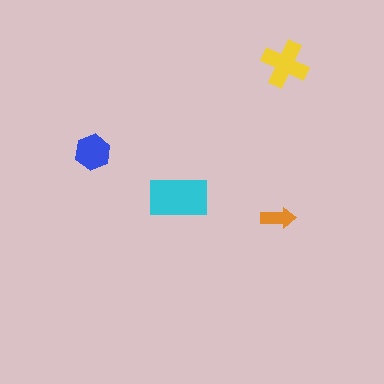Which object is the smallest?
The orange arrow.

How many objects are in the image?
There are 4 objects in the image.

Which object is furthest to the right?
The yellow cross is rightmost.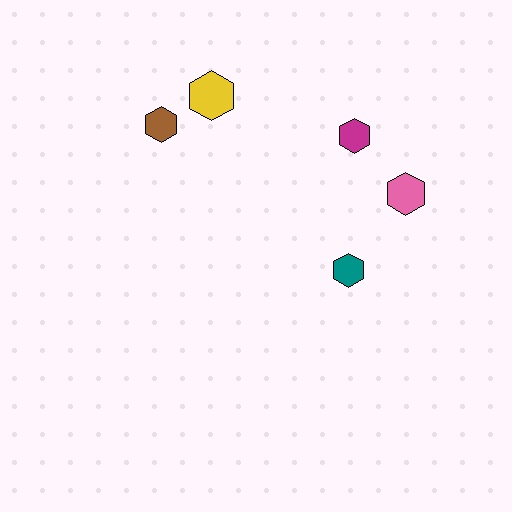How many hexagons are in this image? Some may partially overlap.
There are 5 hexagons.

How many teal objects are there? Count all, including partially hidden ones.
There is 1 teal object.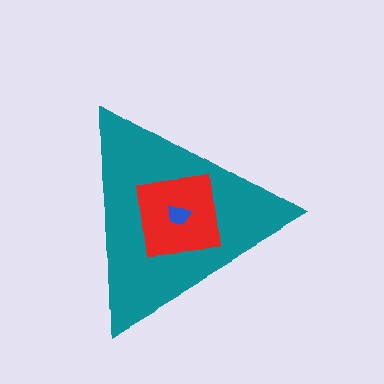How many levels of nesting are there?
3.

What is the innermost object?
The blue trapezoid.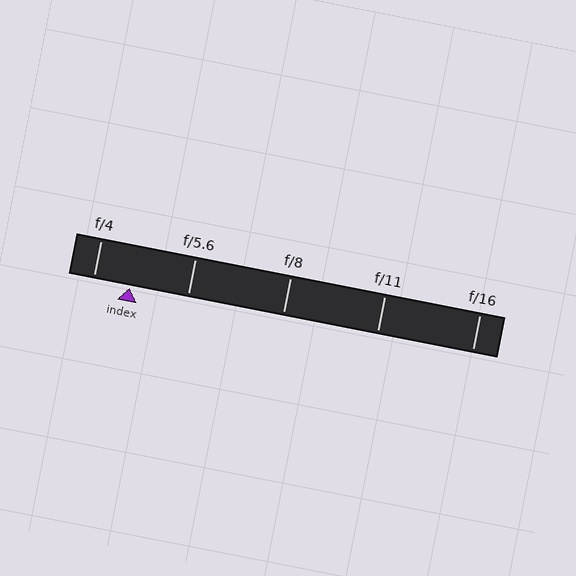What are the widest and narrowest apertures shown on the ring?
The widest aperture shown is f/4 and the narrowest is f/16.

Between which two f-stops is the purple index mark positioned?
The index mark is between f/4 and f/5.6.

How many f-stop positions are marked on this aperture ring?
There are 5 f-stop positions marked.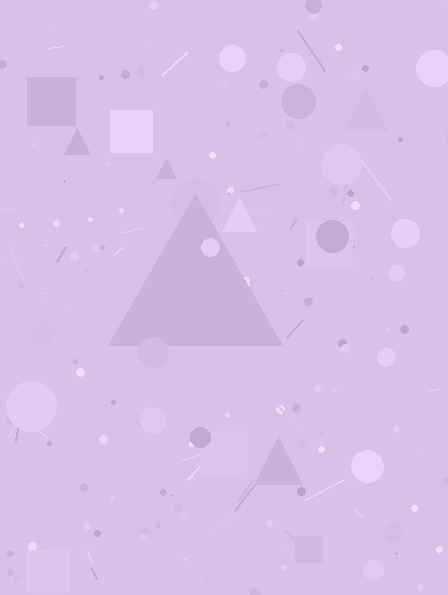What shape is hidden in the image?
A triangle is hidden in the image.